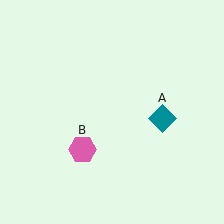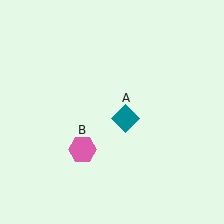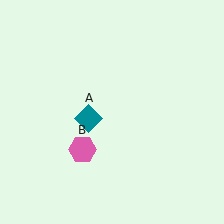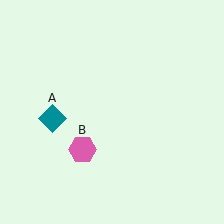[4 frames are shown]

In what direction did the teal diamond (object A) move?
The teal diamond (object A) moved left.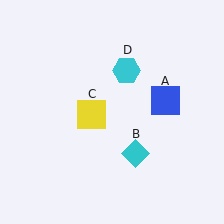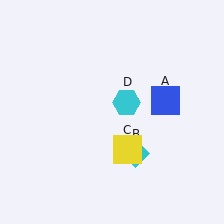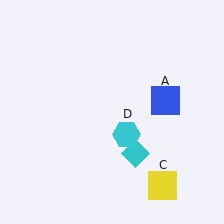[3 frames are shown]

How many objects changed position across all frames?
2 objects changed position: yellow square (object C), cyan hexagon (object D).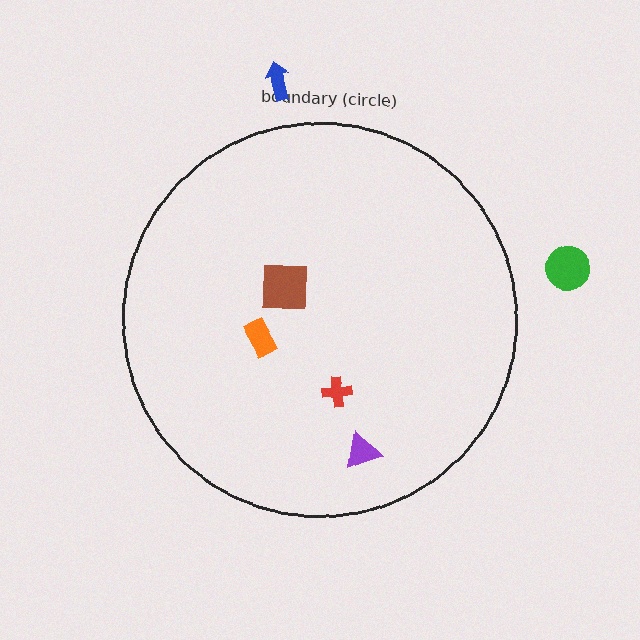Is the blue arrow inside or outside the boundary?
Outside.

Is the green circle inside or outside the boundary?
Outside.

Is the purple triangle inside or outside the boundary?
Inside.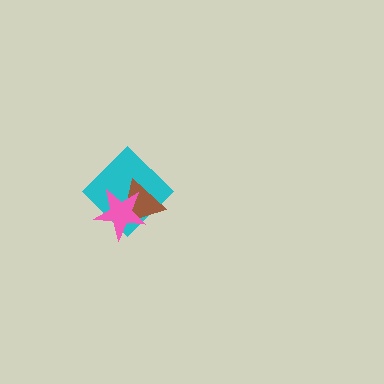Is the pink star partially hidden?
No, no other shape covers it.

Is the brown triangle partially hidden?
Yes, it is partially covered by another shape.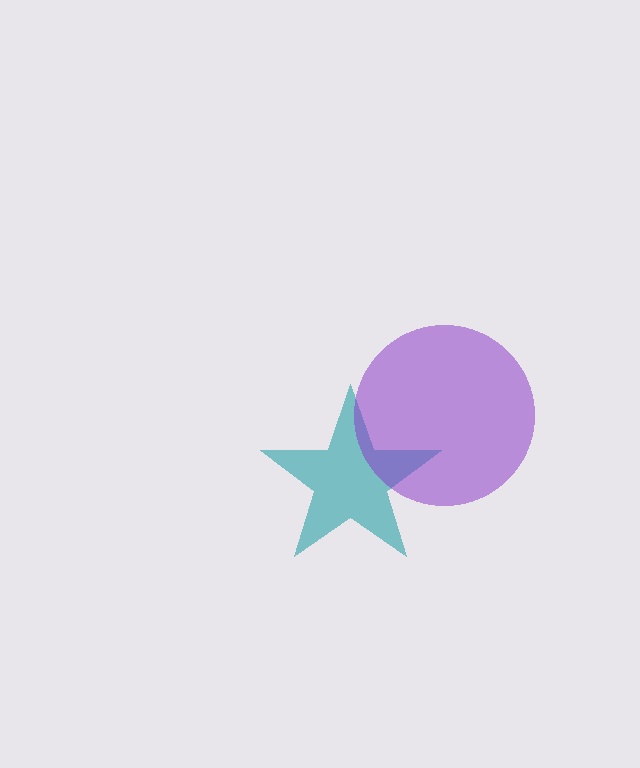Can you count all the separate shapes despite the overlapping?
Yes, there are 2 separate shapes.